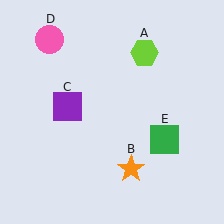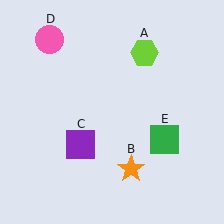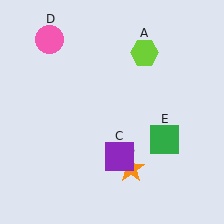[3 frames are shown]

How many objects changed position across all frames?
1 object changed position: purple square (object C).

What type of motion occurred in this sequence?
The purple square (object C) rotated counterclockwise around the center of the scene.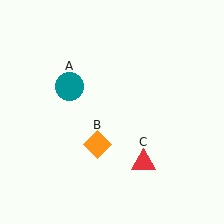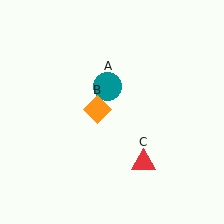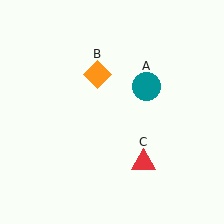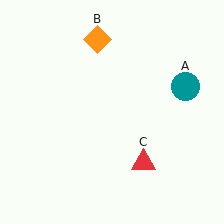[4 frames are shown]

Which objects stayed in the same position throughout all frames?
Red triangle (object C) remained stationary.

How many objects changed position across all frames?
2 objects changed position: teal circle (object A), orange diamond (object B).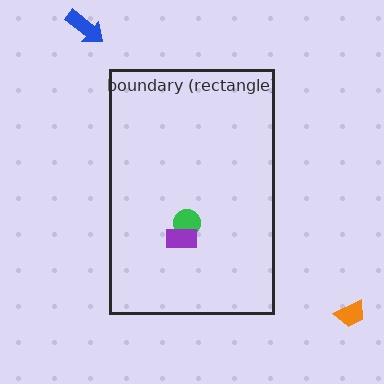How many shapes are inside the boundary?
2 inside, 2 outside.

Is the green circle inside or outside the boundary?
Inside.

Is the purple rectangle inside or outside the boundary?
Inside.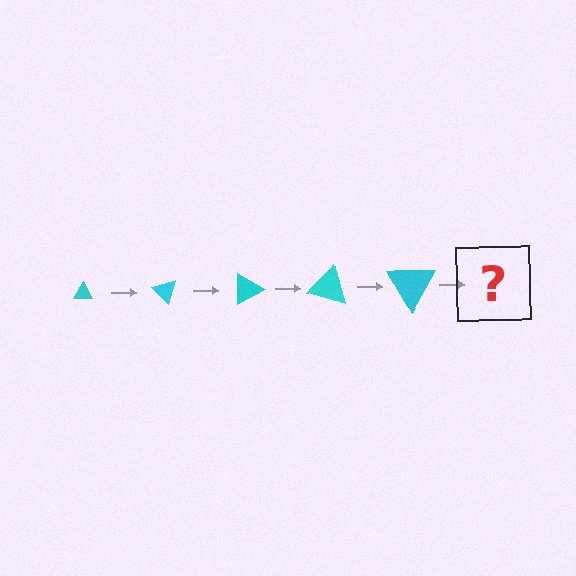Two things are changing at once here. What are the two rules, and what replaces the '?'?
The two rules are that the triangle grows larger each step and it rotates 45 degrees each step. The '?' should be a triangle, larger than the previous one and rotated 225 degrees from the start.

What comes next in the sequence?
The next element should be a triangle, larger than the previous one and rotated 225 degrees from the start.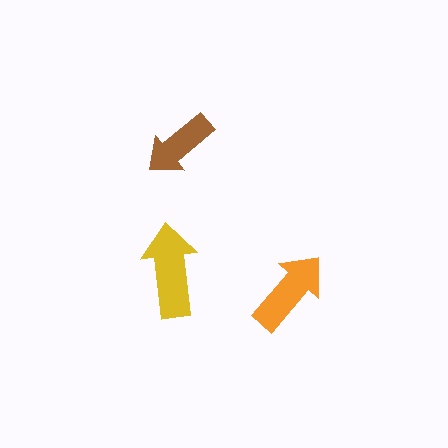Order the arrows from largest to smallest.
the yellow one, the orange one, the brown one.